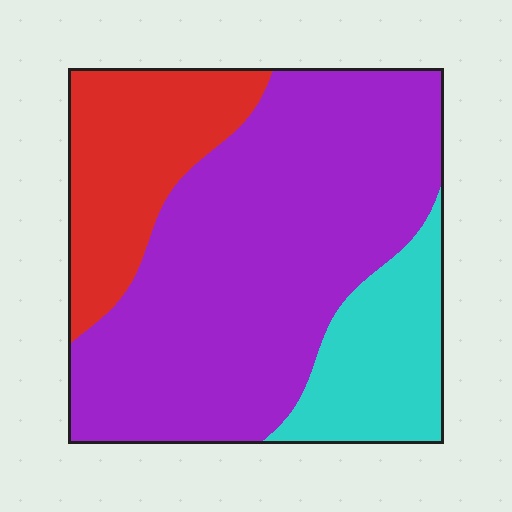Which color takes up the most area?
Purple, at roughly 60%.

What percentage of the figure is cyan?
Cyan takes up about one sixth (1/6) of the figure.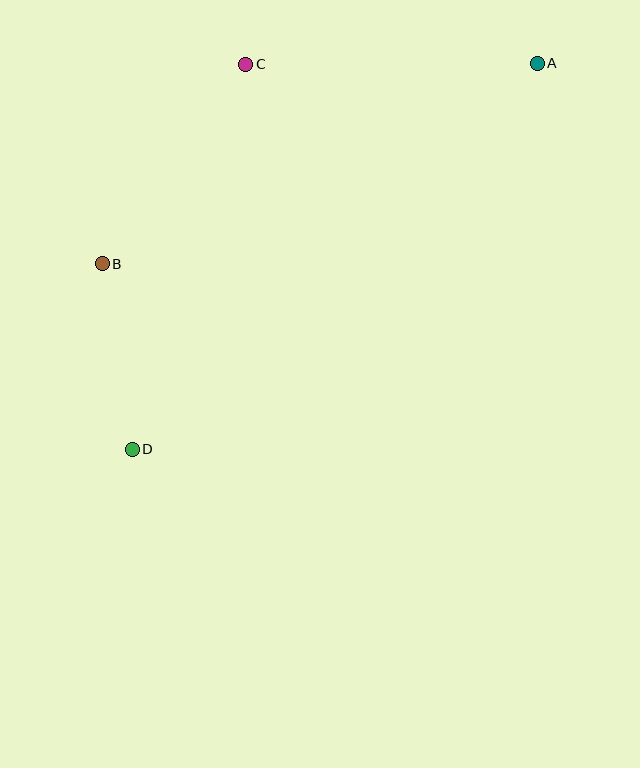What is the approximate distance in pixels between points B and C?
The distance between B and C is approximately 246 pixels.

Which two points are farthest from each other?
Points A and D are farthest from each other.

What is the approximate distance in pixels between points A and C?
The distance between A and C is approximately 291 pixels.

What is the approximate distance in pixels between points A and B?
The distance between A and B is approximately 479 pixels.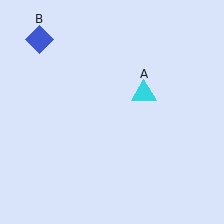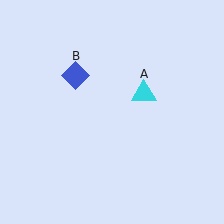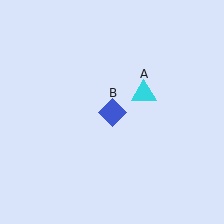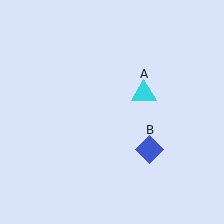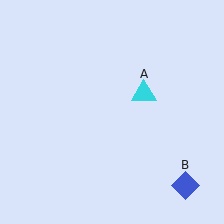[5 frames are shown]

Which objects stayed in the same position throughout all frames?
Cyan triangle (object A) remained stationary.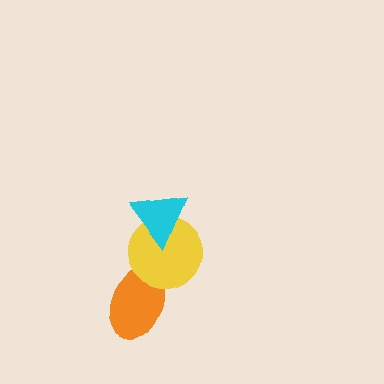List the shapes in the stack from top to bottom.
From top to bottom: the cyan triangle, the yellow circle, the orange ellipse.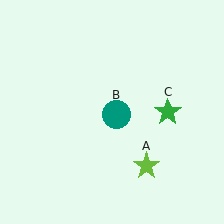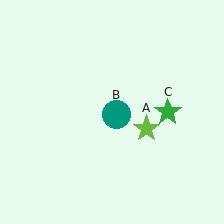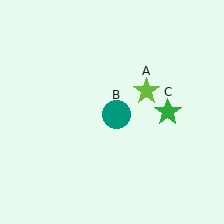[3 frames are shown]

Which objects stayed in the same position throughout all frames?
Teal circle (object B) and green star (object C) remained stationary.